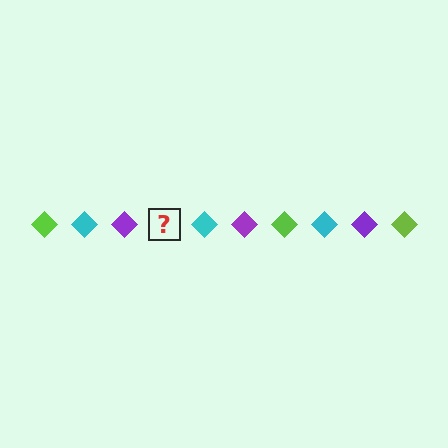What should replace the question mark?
The question mark should be replaced with a lime diamond.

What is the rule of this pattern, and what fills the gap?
The rule is that the pattern cycles through lime, cyan, purple diamonds. The gap should be filled with a lime diamond.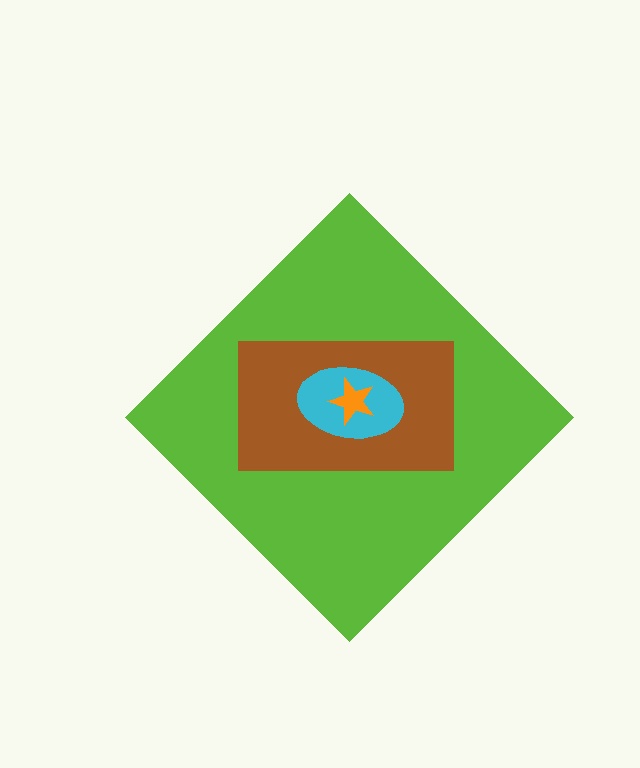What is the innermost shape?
The orange star.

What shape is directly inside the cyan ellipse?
The orange star.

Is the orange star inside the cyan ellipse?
Yes.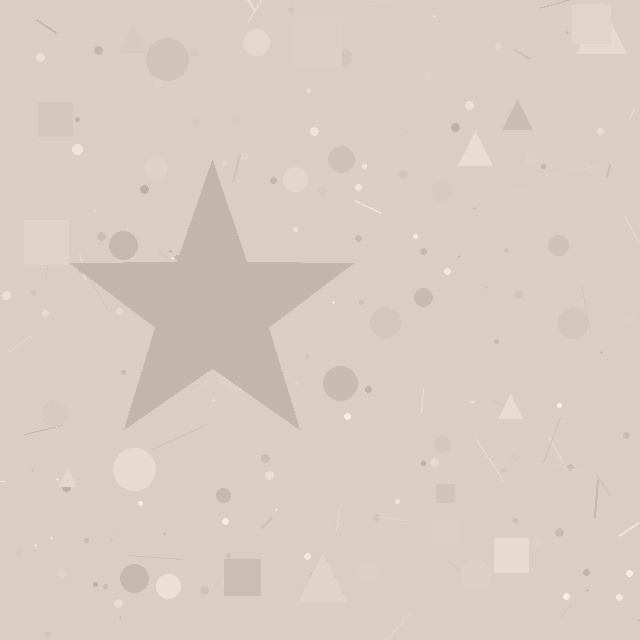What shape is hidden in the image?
A star is hidden in the image.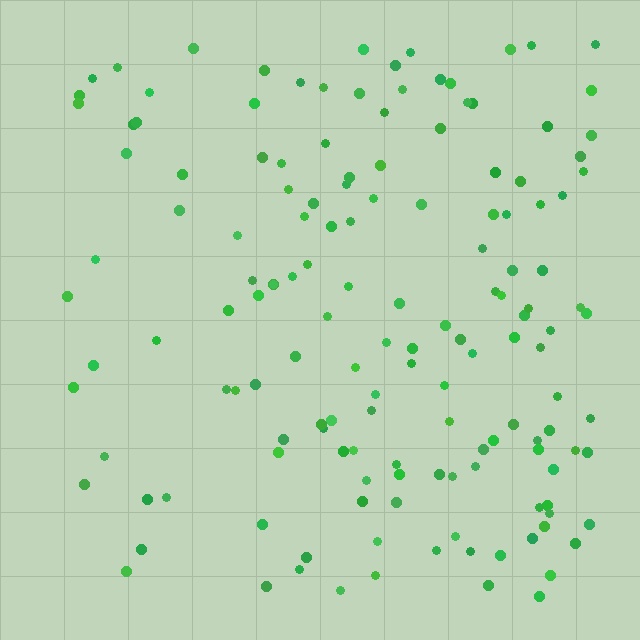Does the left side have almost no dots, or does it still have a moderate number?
Still a moderate number, just noticeably fewer than the right.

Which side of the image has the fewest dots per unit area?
The left.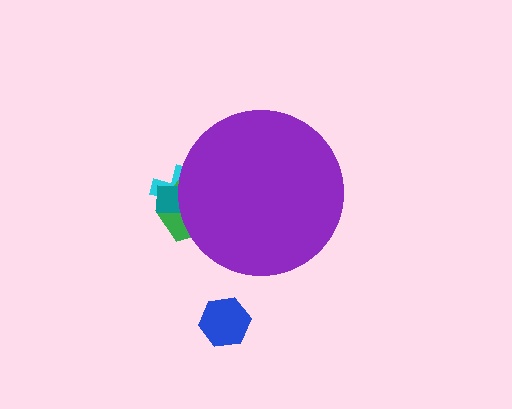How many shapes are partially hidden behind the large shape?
3 shapes are partially hidden.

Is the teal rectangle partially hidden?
Yes, the teal rectangle is partially hidden behind the purple circle.